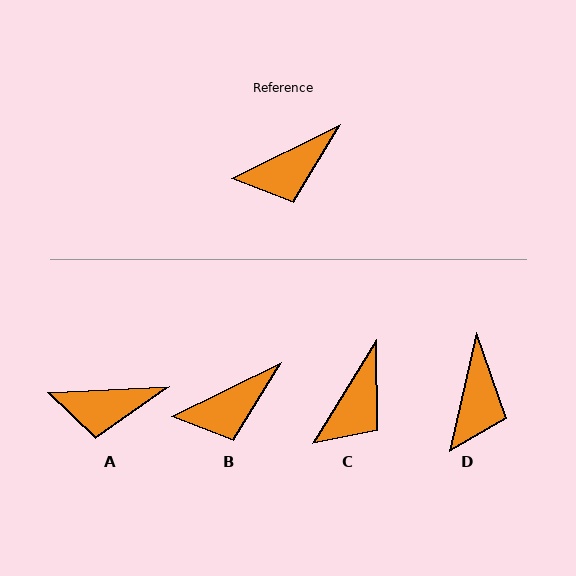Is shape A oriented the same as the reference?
No, it is off by about 24 degrees.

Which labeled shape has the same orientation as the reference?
B.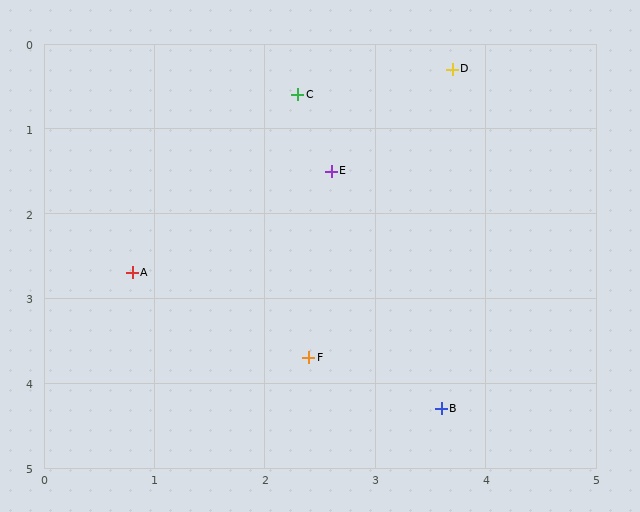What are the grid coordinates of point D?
Point D is at approximately (3.7, 0.3).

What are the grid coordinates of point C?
Point C is at approximately (2.3, 0.6).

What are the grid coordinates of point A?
Point A is at approximately (0.8, 2.7).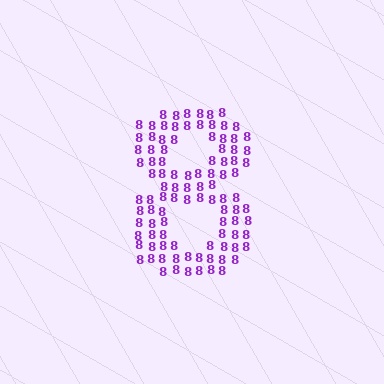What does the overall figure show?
The overall figure shows the digit 8.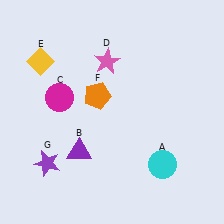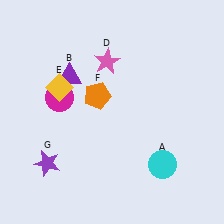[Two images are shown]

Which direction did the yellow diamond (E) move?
The yellow diamond (E) moved down.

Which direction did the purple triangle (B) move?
The purple triangle (B) moved up.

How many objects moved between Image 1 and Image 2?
2 objects moved between the two images.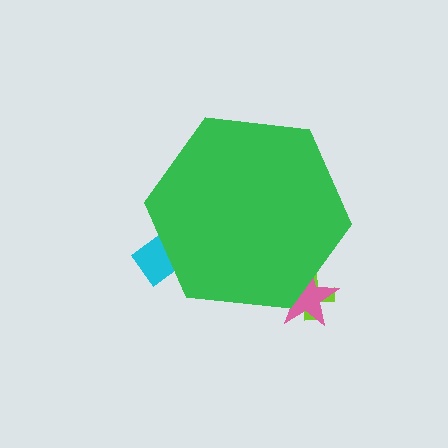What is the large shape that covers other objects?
A green hexagon.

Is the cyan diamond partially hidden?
Yes, the cyan diamond is partially hidden behind the green hexagon.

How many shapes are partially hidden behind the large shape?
3 shapes are partially hidden.